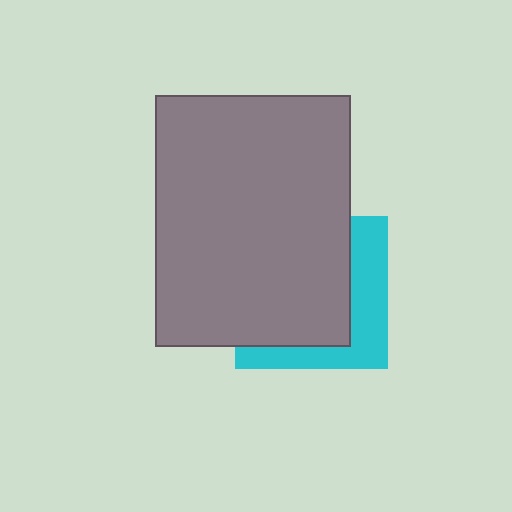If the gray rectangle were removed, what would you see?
You would see the complete cyan square.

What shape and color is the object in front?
The object in front is a gray rectangle.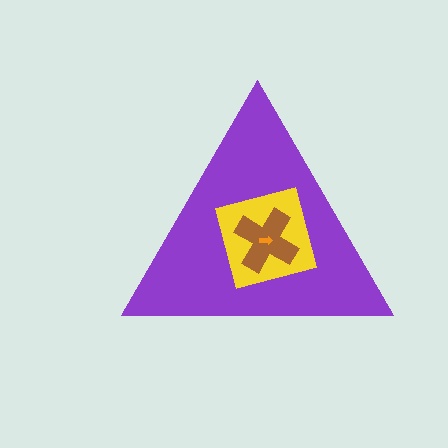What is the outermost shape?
The purple triangle.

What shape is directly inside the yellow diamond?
The brown cross.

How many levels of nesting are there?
4.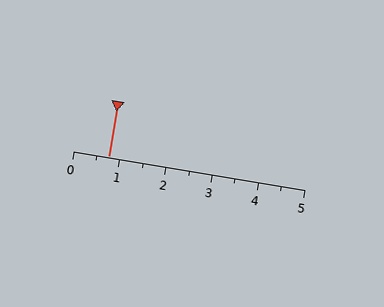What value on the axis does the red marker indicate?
The marker indicates approximately 0.8.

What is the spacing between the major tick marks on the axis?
The major ticks are spaced 1 apart.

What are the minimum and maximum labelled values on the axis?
The axis runs from 0 to 5.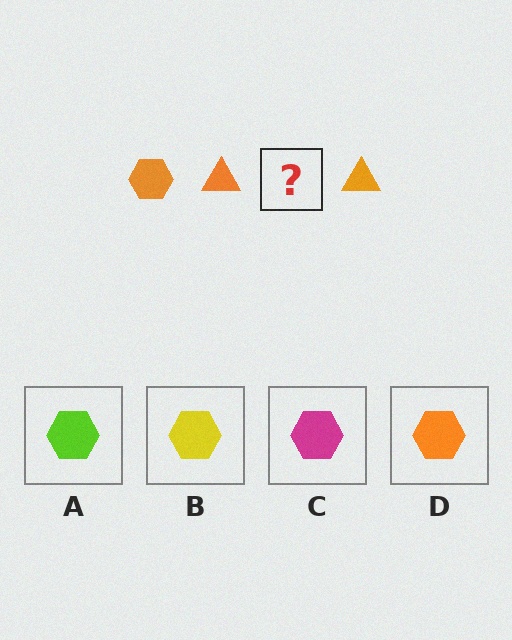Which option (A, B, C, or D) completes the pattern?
D.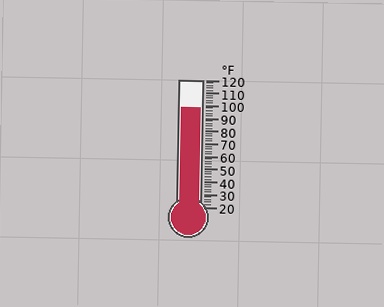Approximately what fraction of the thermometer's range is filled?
The thermometer is filled to approximately 80% of its range.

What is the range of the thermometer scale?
The thermometer scale ranges from 20°F to 120°F.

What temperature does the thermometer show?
The thermometer shows approximately 98°F.